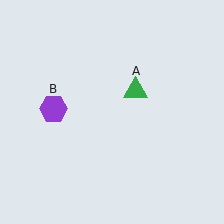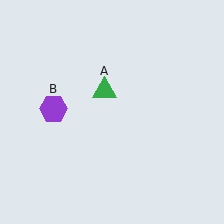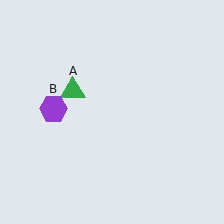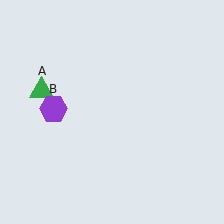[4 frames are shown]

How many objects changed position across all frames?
1 object changed position: green triangle (object A).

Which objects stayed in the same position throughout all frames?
Purple hexagon (object B) remained stationary.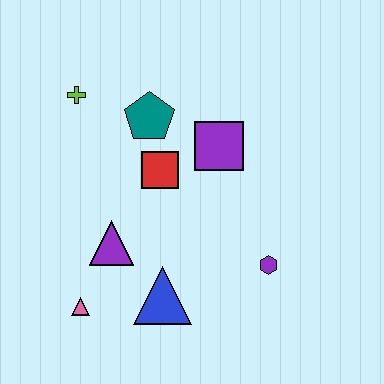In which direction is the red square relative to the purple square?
The red square is to the left of the purple square.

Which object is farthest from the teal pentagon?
The pink triangle is farthest from the teal pentagon.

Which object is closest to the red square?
The teal pentagon is closest to the red square.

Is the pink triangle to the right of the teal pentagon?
No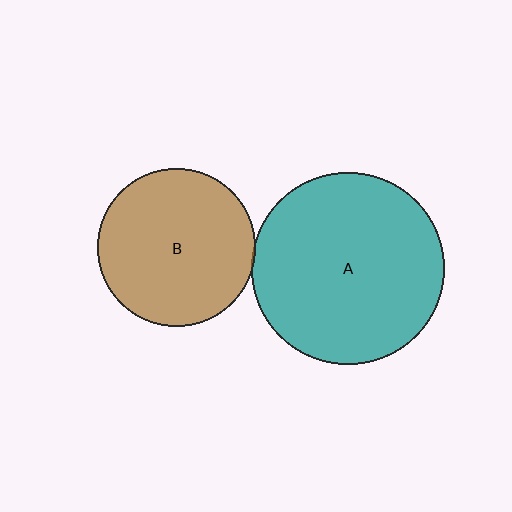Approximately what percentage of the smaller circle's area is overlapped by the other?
Approximately 5%.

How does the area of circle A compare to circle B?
Approximately 1.5 times.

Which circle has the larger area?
Circle A (teal).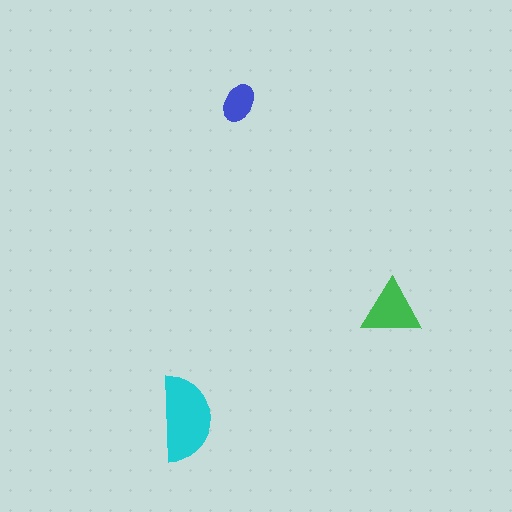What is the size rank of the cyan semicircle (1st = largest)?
1st.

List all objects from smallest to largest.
The blue ellipse, the green triangle, the cyan semicircle.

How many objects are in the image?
There are 3 objects in the image.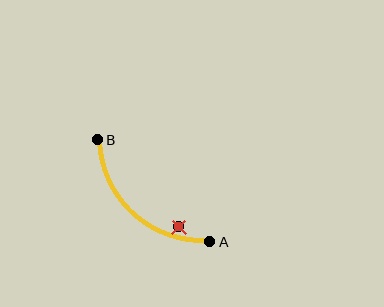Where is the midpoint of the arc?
The arc midpoint is the point on the curve farthest from the straight line joining A and B. It sits below and to the left of that line.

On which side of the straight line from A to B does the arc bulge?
The arc bulges below and to the left of the straight line connecting A and B.